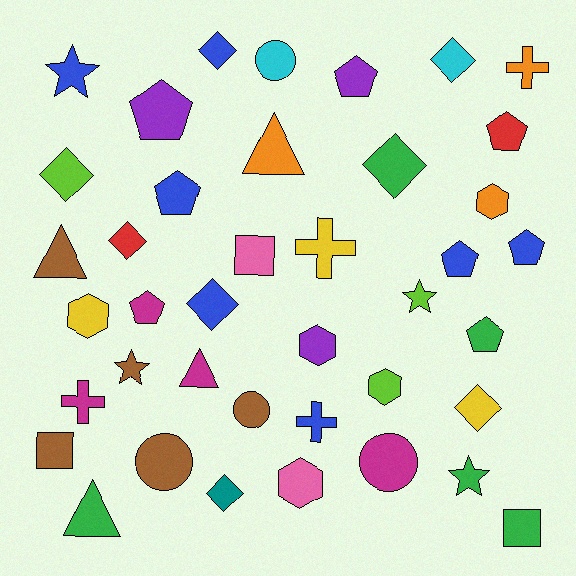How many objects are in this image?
There are 40 objects.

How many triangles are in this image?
There are 4 triangles.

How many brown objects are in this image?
There are 5 brown objects.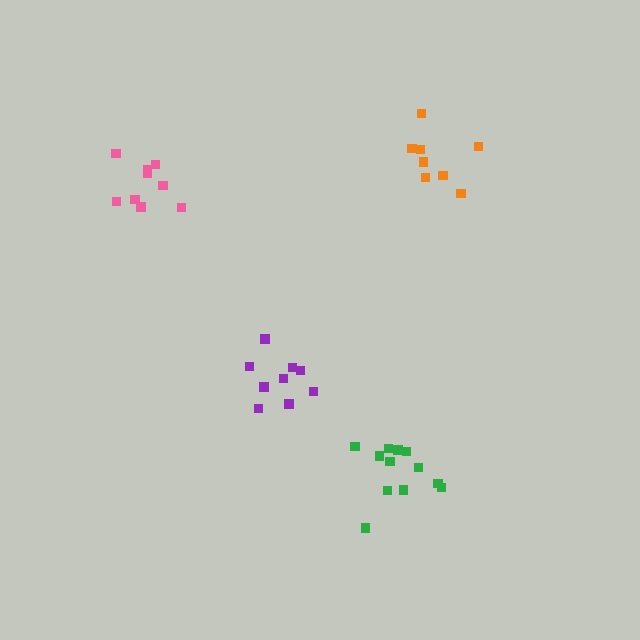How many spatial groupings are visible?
There are 4 spatial groupings.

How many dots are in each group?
Group 1: 9 dots, Group 2: 8 dots, Group 3: 12 dots, Group 4: 9 dots (38 total).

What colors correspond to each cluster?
The clusters are colored: purple, orange, green, pink.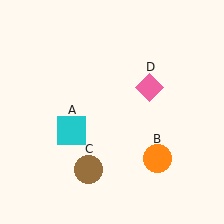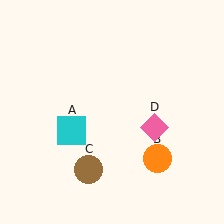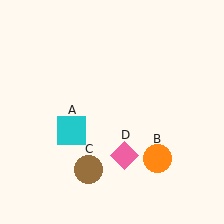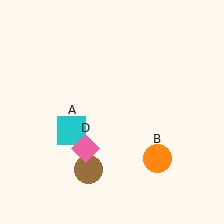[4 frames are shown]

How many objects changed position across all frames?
1 object changed position: pink diamond (object D).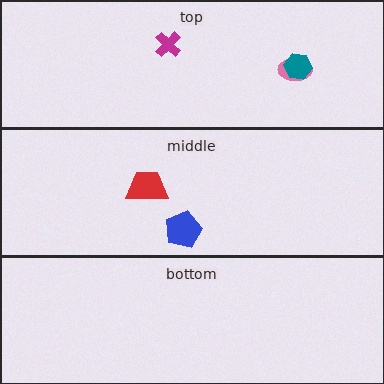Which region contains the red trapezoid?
The middle region.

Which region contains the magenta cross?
The top region.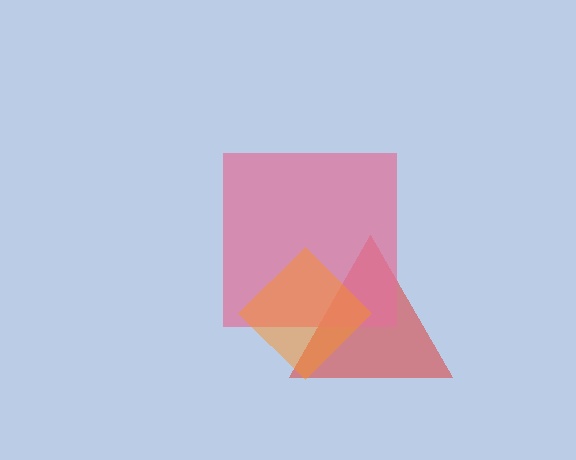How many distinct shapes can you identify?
There are 3 distinct shapes: a red triangle, a pink square, an orange diamond.